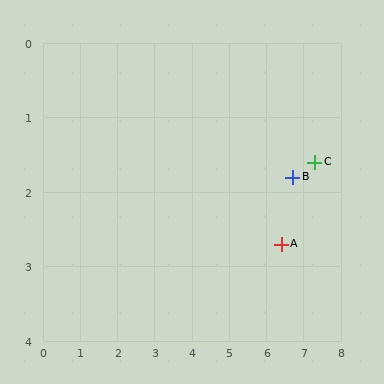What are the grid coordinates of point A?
Point A is at approximately (6.4, 2.7).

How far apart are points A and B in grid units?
Points A and B are about 0.9 grid units apart.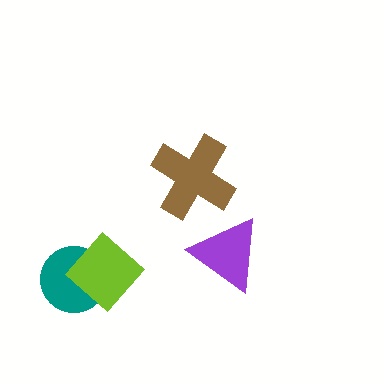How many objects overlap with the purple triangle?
0 objects overlap with the purple triangle.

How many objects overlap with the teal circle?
1 object overlaps with the teal circle.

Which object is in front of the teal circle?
The lime diamond is in front of the teal circle.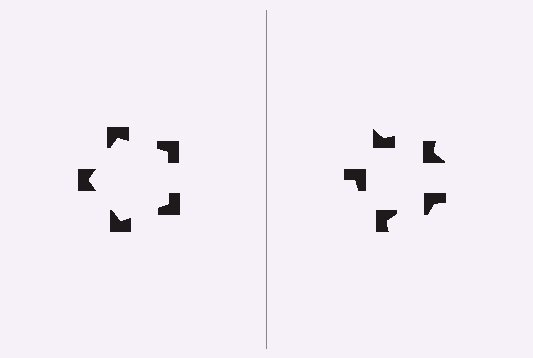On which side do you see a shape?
An illusory pentagon appears on the left side. On the right side the wedge cuts are rotated, so no coherent shape forms.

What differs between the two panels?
The notched squares are positioned identically on both sides; only the wedge orientations differ. On the left they align to a pentagon; on the right they are misaligned.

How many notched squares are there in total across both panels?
10 — 5 on each side.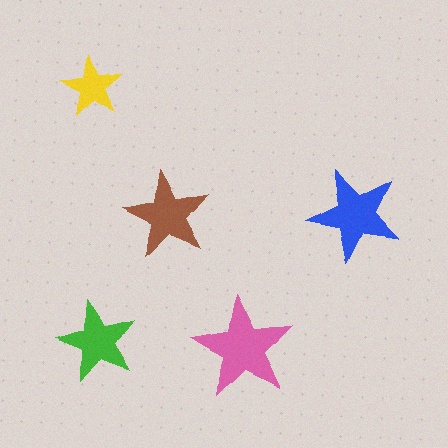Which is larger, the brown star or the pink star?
The pink one.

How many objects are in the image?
There are 5 objects in the image.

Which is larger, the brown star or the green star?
The brown one.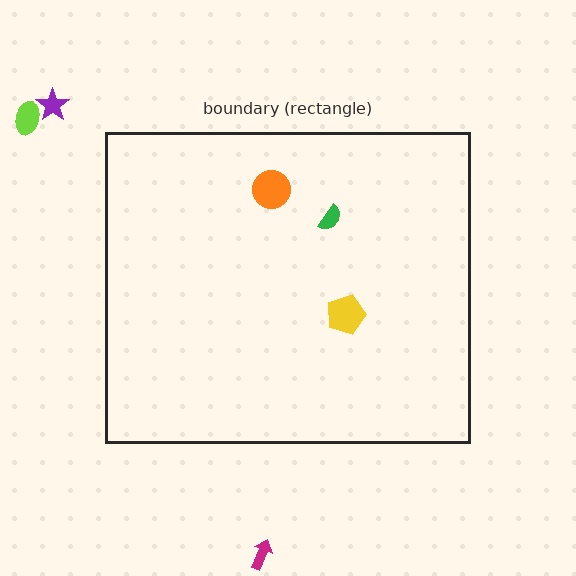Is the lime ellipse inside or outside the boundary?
Outside.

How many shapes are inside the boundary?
3 inside, 3 outside.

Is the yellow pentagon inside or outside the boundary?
Inside.